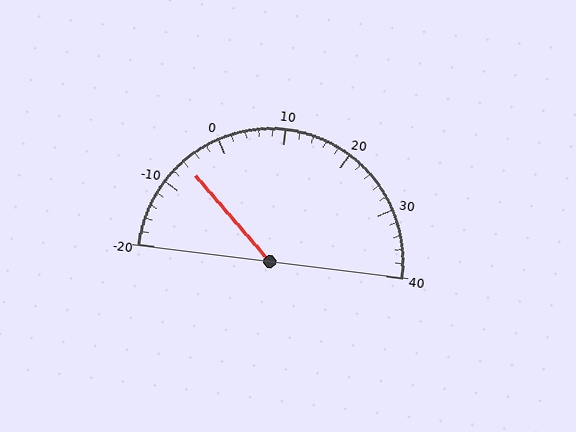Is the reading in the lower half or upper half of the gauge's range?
The reading is in the lower half of the range (-20 to 40).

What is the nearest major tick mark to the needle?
The nearest major tick mark is -10.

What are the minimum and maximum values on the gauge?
The gauge ranges from -20 to 40.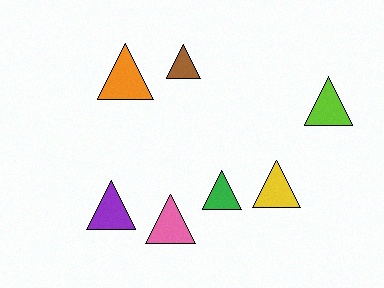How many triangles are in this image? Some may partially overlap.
There are 7 triangles.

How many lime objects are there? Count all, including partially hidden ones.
There is 1 lime object.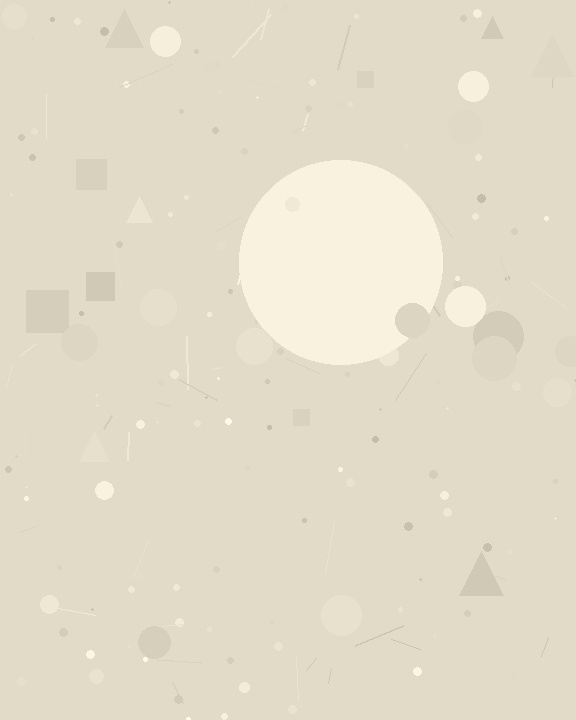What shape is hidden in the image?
A circle is hidden in the image.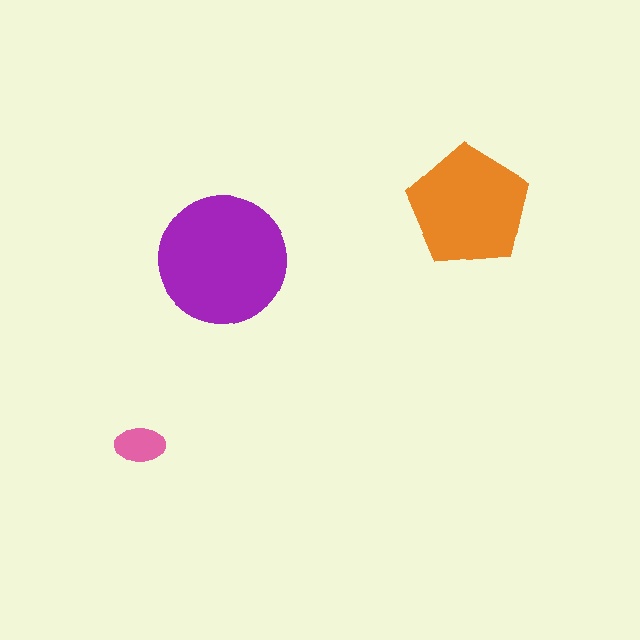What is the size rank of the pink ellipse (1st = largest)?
3rd.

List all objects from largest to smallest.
The purple circle, the orange pentagon, the pink ellipse.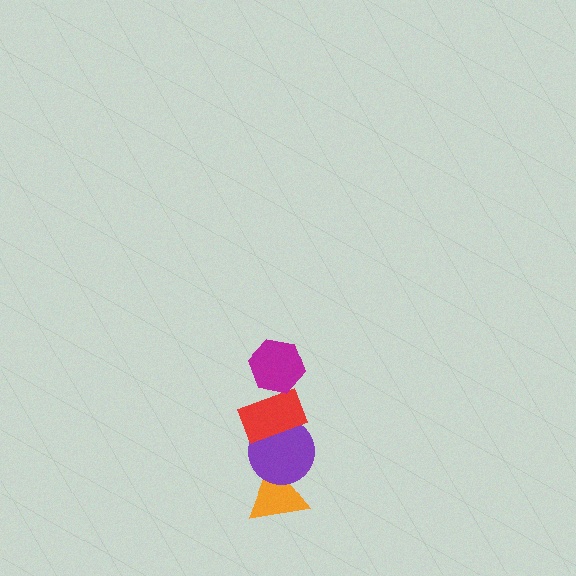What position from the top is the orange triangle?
The orange triangle is 4th from the top.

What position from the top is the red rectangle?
The red rectangle is 2nd from the top.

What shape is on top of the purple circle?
The red rectangle is on top of the purple circle.